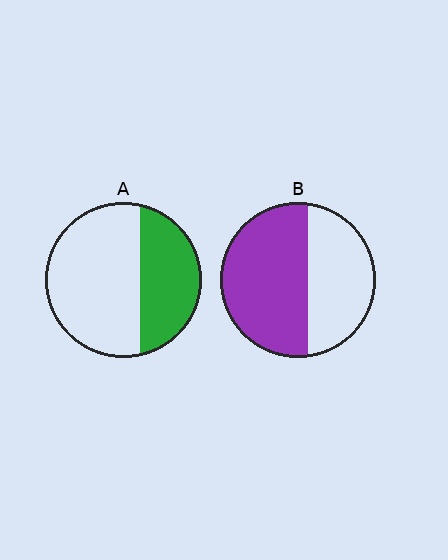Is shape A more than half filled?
No.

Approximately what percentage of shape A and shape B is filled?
A is approximately 35% and B is approximately 60%.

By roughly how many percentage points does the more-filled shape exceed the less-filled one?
By roughly 20 percentage points (B over A).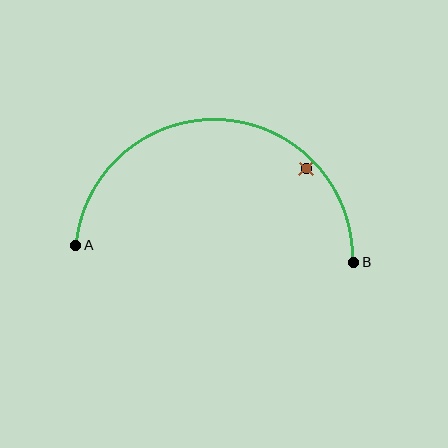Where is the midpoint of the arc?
The arc midpoint is the point on the curve farthest from the straight line joining A and B. It sits above that line.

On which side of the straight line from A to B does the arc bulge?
The arc bulges above the straight line connecting A and B.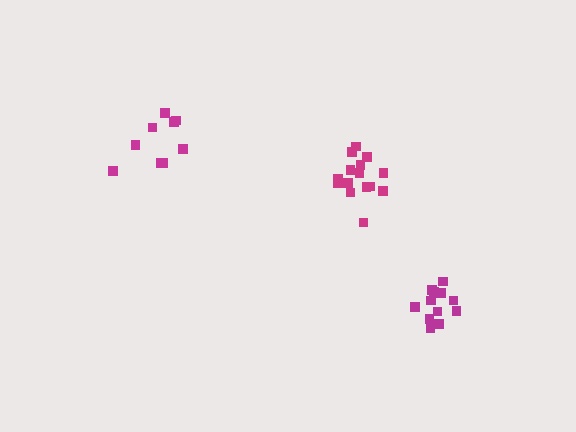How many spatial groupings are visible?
There are 3 spatial groupings.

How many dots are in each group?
Group 1: 15 dots, Group 2: 12 dots, Group 3: 9 dots (36 total).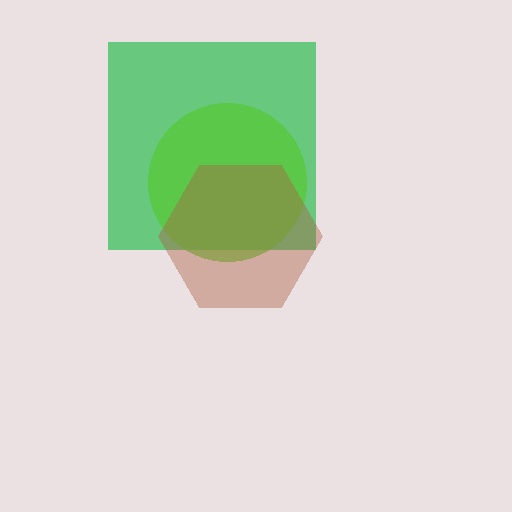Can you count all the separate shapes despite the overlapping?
Yes, there are 3 separate shapes.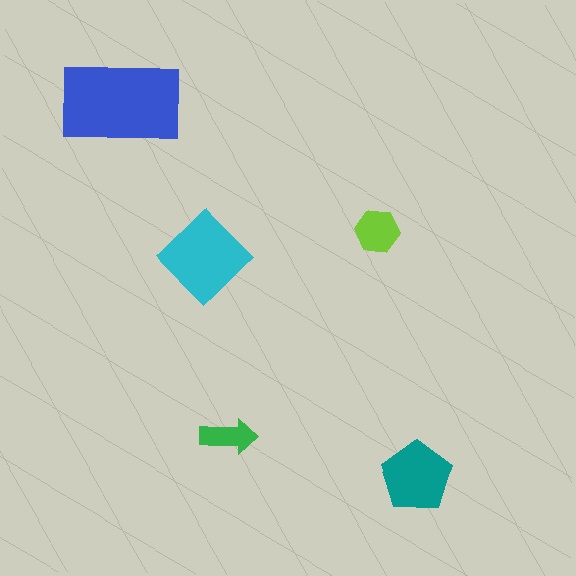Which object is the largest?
The blue rectangle.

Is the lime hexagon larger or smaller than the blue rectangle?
Smaller.